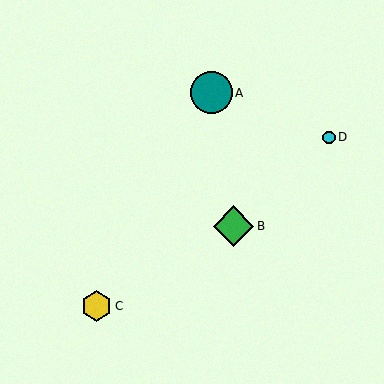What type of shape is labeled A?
Shape A is a teal circle.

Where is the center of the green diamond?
The center of the green diamond is at (234, 226).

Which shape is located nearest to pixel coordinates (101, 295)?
The yellow hexagon (labeled C) at (97, 306) is nearest to that location.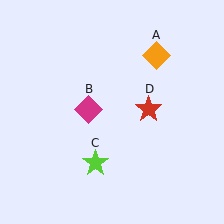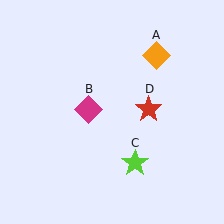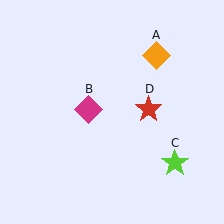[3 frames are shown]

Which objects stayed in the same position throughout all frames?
Orange diamond (object A) and magenta diamond (object B) and red star (object D) remained stationary.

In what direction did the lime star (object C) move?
The lime star (object C) moved right.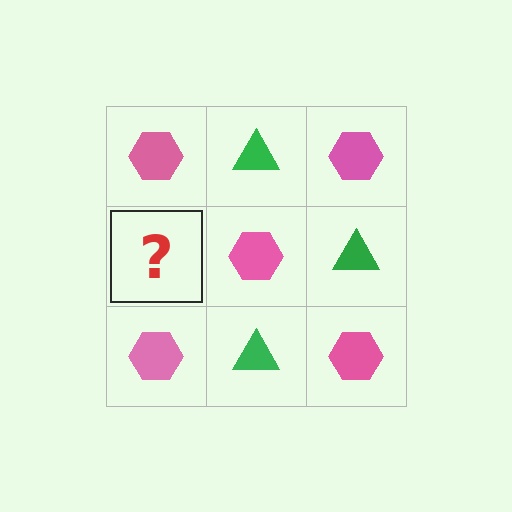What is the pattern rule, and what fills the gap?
The rule is that it alternates pink hexagon and green triangle in a checkerboard pattern. The gap should be filled with a green triangle.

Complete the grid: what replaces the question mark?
The question mark should be replaced with a green triangle.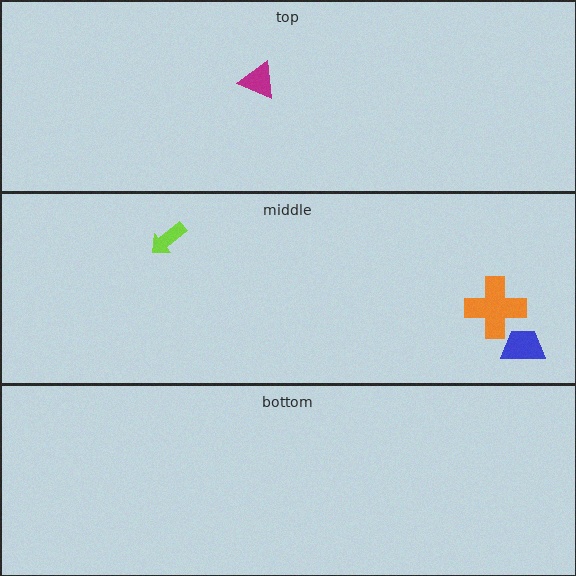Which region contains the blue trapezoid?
The middle region.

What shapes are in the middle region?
The orange cross, the lime arrow, the blue trapezoid.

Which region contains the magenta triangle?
The top region.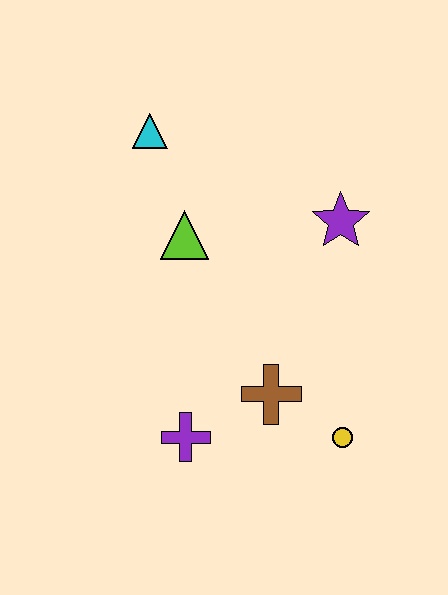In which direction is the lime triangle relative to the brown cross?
The lime triangle is above the brown cross.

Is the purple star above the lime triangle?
Yes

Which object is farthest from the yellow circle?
The cyan triangle is farthest from the yellow circle.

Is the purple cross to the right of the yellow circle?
No